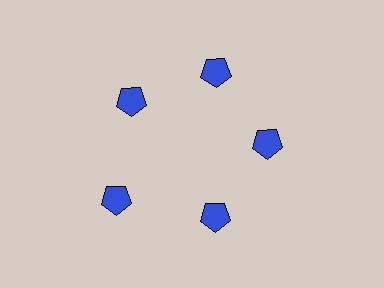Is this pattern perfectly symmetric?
No. The 5 blue pentagons are arranged in a ring, but one element near the 8 o'clock position is pushed outward from the center, breaking the 5-fold rotational symmetry.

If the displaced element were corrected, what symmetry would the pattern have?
It would have 5-fold rotational symmetry — the pattern would map onto itself every 72 degrees.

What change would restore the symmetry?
The symmetry would be restored by moving it inward, back onto the ring so that all 5 pentagons sit at equal angles and equal distance from the center.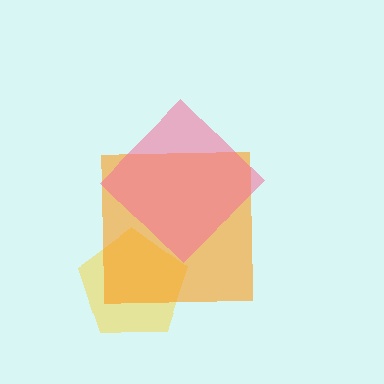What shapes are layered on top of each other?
The layered shapes are: a yellow pentagon, an orange square, a pink diamond.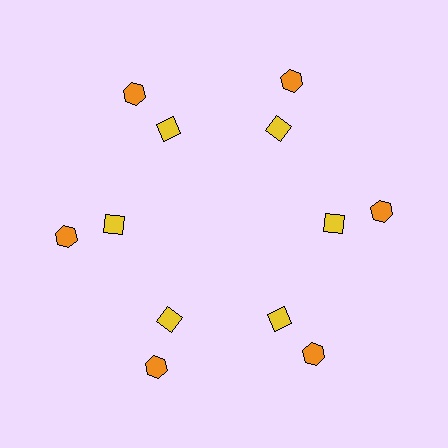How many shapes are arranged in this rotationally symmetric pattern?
There are 12 shapes, arranged in 6 groups of 2.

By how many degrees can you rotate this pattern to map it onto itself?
The pattern maps onto itself every 60 degrees of rotation.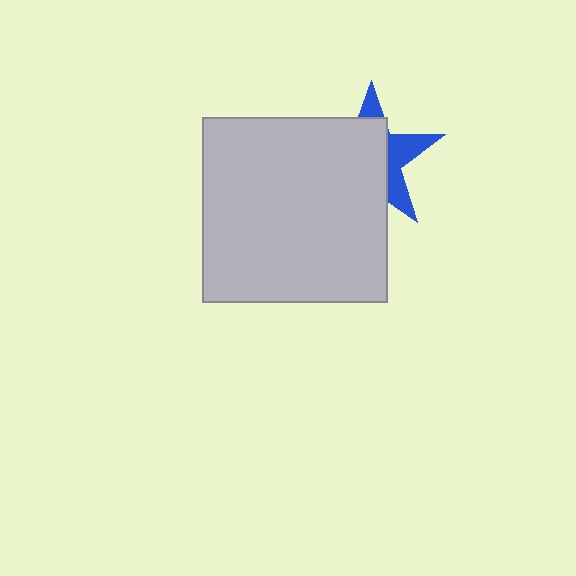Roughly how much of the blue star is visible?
A small part of it is visible (roughly 36%).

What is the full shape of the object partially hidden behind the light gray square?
The partially hidden object is a blue star.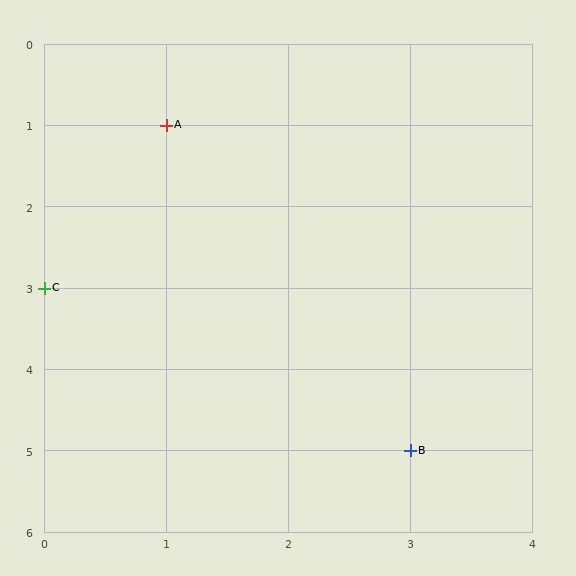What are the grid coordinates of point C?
Point C is at grid coordinates (0, 3).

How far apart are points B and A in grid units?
Points B and A are 2 columns and 4 rows apart (about 4.5 grid units diagonally).